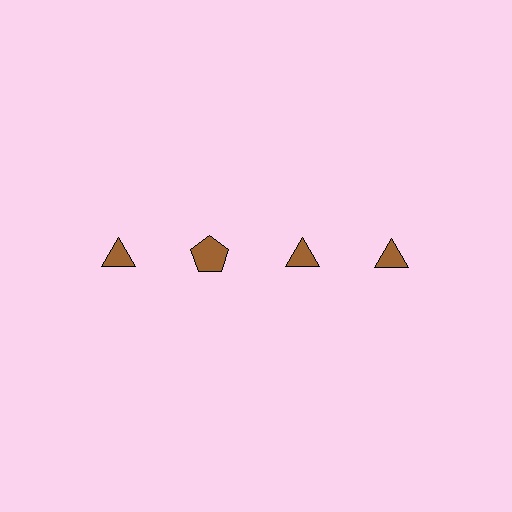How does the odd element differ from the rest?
It has a different shape: pentagon instead of triangle.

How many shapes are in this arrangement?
There are 4 shapes arranged in a grid pattern.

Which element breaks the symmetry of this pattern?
The brown pentagon in the top row, second from left column breaks the symmetry. All other shapes are brown triangles.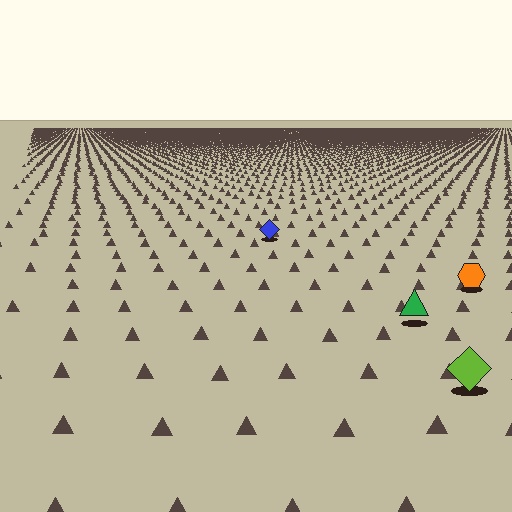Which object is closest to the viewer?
The lime diamond is closest. The texture marks near it are larger and more spread out.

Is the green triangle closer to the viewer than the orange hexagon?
Yes. The green triangle is closer — you can tell from the texture gradient: the ground texture is coarser near it.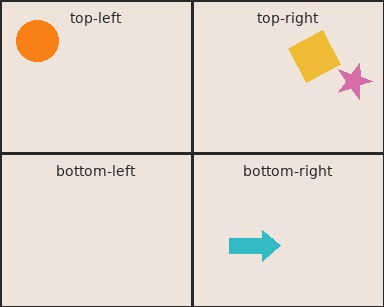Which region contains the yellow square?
The top-right region.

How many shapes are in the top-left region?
1.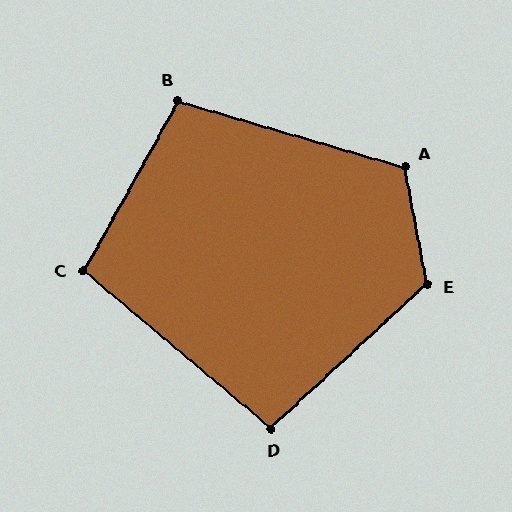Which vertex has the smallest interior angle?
D, at approximately 97 degrees.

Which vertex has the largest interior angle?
E, at approximately 122 degrees.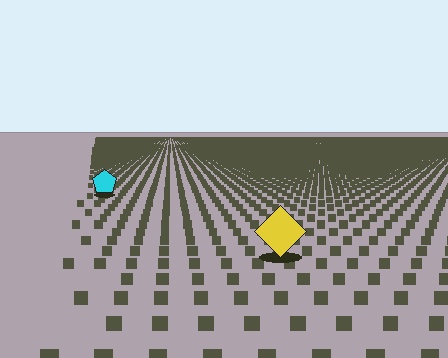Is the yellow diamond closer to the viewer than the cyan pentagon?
Yes. The yellow diamond is closer — you can tell from the texture gradient: the ground texture is coarser near it.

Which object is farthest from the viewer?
The cyan pentagon is farthest from the viewer. It appears smaller and the ground texture around it is denser.